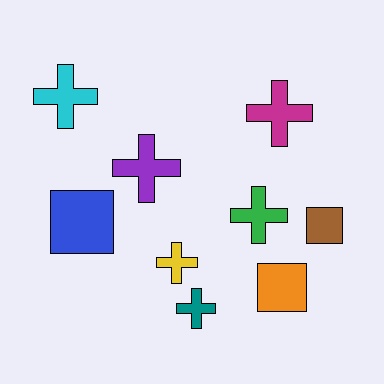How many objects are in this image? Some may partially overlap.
There are 9 objects.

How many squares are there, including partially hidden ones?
There are 3 squares.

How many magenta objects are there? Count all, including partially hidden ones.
There is 1 magenta object.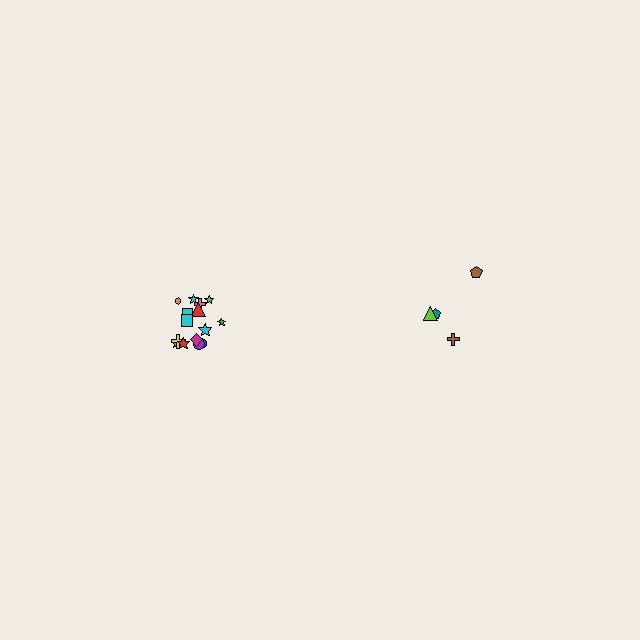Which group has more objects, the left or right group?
The left group.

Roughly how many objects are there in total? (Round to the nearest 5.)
Roughly 20 objects in total.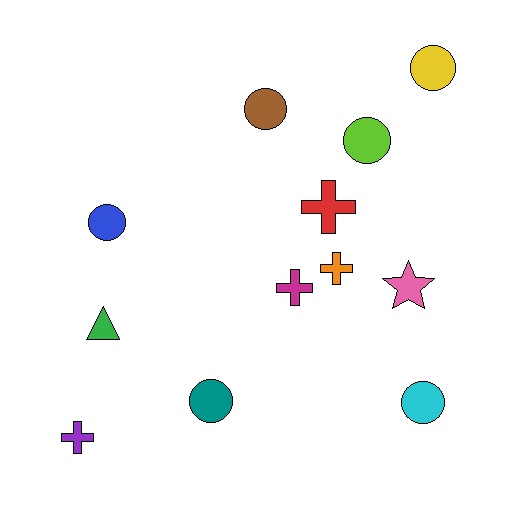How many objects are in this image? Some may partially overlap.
There are 12 objects.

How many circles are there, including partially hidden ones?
There are 6 circles.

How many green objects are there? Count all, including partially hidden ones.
There is 1 green object.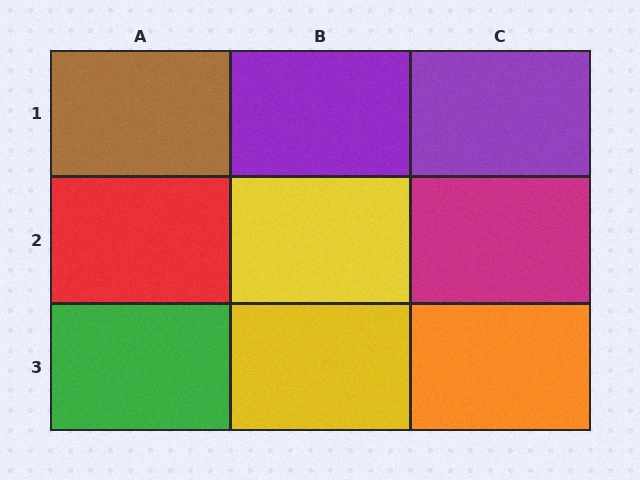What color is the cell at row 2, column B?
Yellow.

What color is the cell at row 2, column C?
Magenta.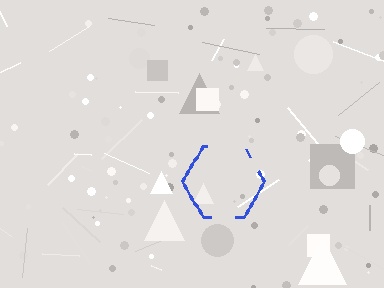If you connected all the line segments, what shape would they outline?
They would outline a hexagon.